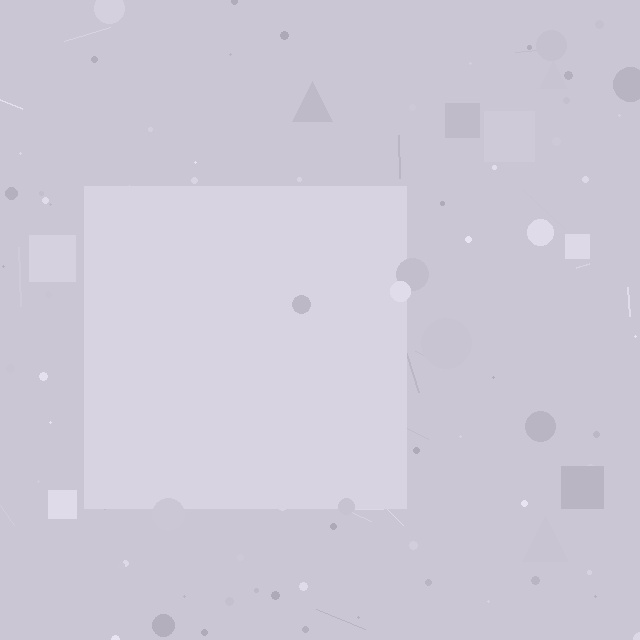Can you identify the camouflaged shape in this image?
The camouflaged shape is a square.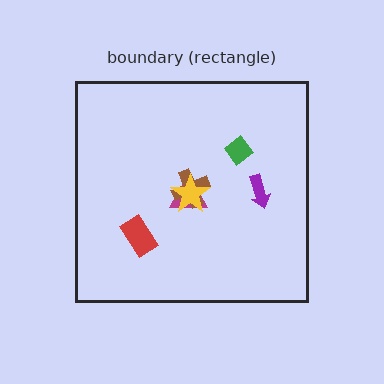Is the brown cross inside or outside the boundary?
Inside.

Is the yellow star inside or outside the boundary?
Inside.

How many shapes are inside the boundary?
6 inside, 0 outside.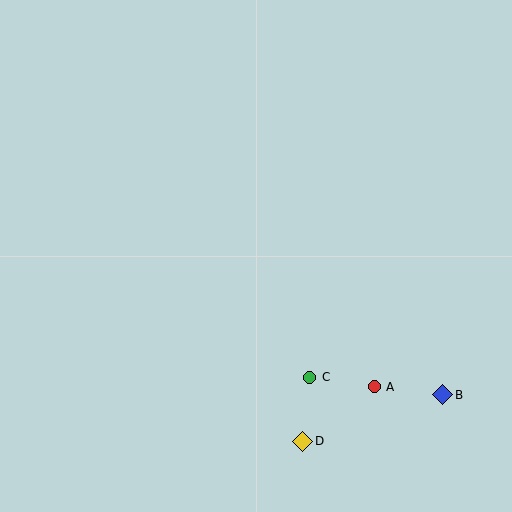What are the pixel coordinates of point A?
Point A is at (374, 387).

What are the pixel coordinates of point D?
Point D is at (303, 441).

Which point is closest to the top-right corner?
Point B is closest to the top-right corner.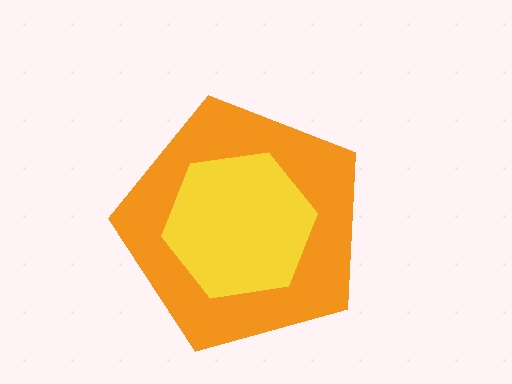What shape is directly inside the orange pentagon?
The yellow hexagon.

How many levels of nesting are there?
2.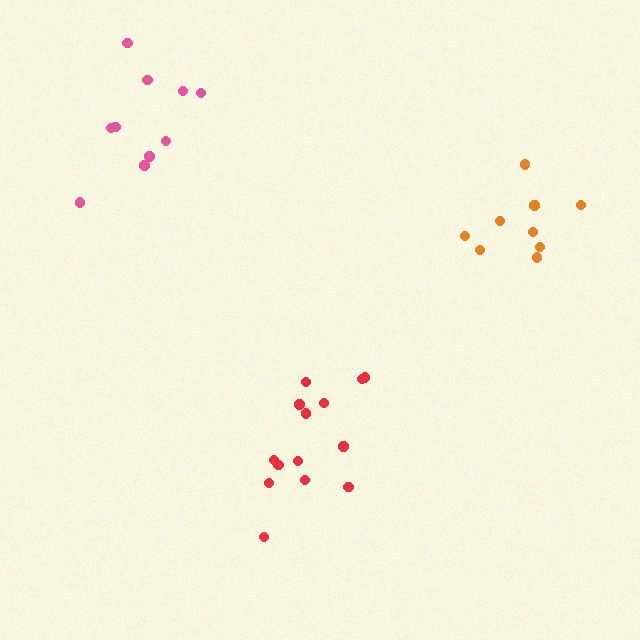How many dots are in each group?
Group 1: 10 dots, Group 2: 14 dots, Group 3: 9 dots (33 total).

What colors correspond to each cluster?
The clusters are colored: pink, red, orange.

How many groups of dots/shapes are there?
There are 3 groups.